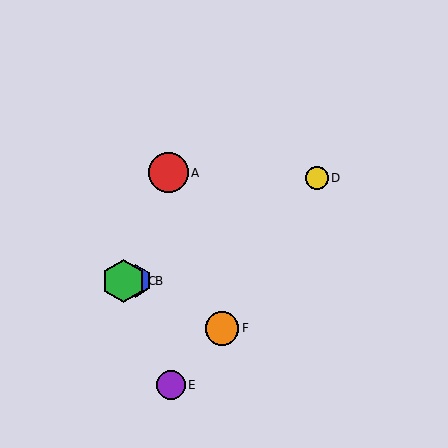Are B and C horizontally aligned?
Yes, both are at y≈281.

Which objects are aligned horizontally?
Objects B, C are aligned horizontally.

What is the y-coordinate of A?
Object A is at y≈173.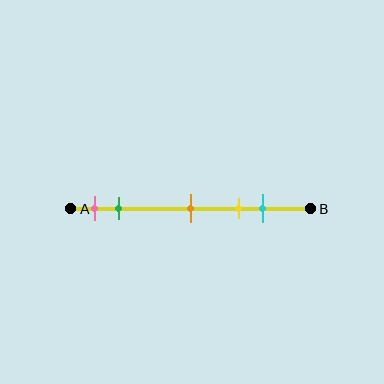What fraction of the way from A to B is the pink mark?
The pink mark is approximately 10% (0.1) of the way from A to B.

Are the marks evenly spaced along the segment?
No, the marks are not evenly spaced.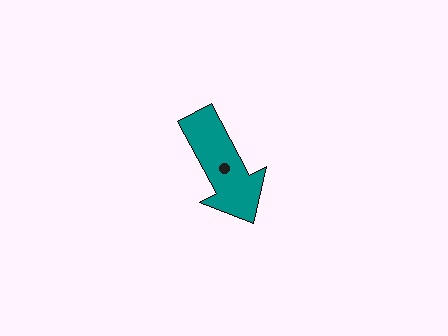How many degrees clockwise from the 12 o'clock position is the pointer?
Approximately 152 degrees.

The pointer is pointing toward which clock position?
Roughly 5 o'clock.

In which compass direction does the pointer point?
Southeast.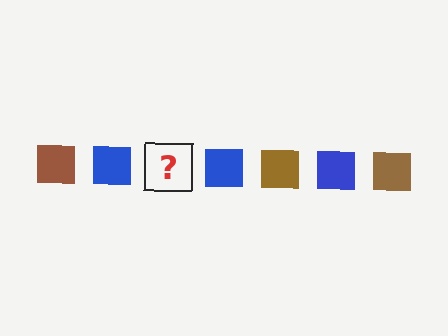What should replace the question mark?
The question mark should be replaced with a brown square.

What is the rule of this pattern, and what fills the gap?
The rule is that the pattern cycles through brown, blue squares. The gap should be filled with a brown square.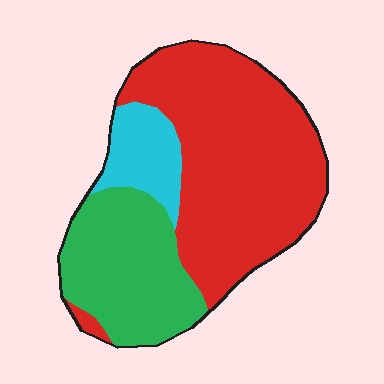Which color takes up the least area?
Cyan, at roughly 10%.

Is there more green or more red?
Red.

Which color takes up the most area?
Red, at roughly 60%.